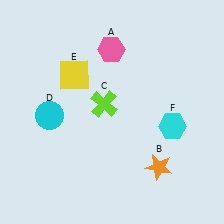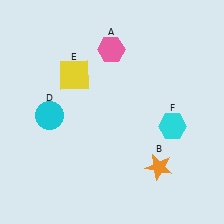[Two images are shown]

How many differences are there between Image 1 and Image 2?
There is 1 difference between the two images.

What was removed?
The lime cross (C) was removed in Image 2.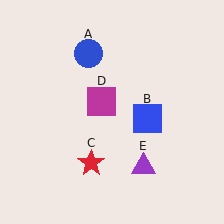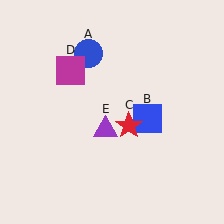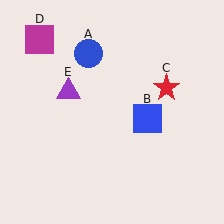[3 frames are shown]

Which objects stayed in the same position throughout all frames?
Blue circle (object A) and blue square (object B) remained stationary.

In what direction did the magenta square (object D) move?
The magenta square (object D) moved up and to the left.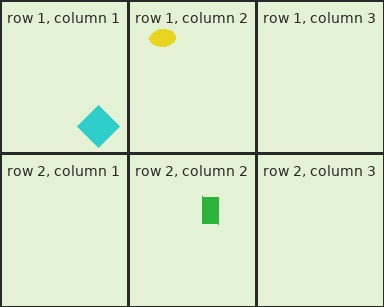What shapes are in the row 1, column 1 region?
The cyan diamond.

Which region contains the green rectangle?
The row 2, column 2 region.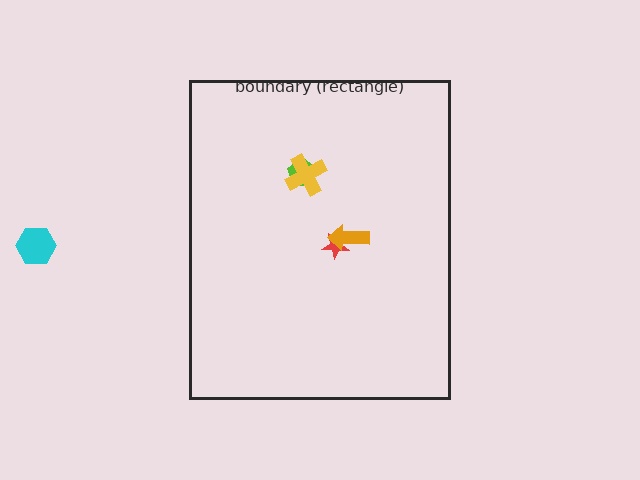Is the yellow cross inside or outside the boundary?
Inside.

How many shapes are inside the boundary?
4 inside, 1 outside.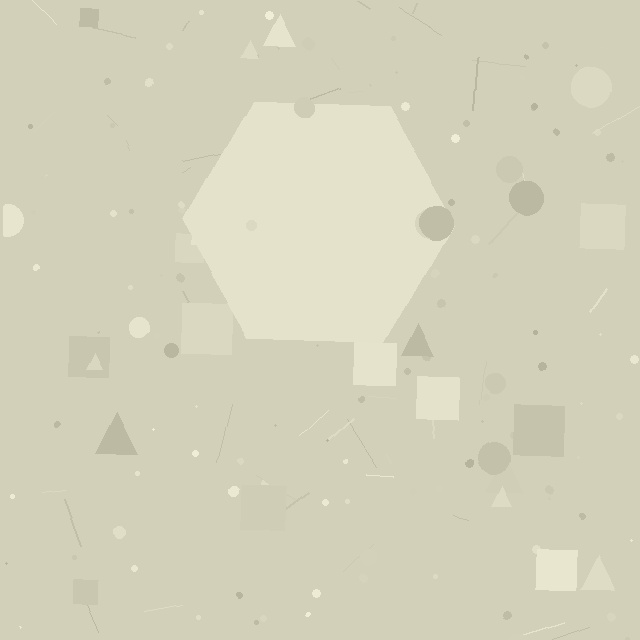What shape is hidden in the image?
A hexagon is hidden in the image.